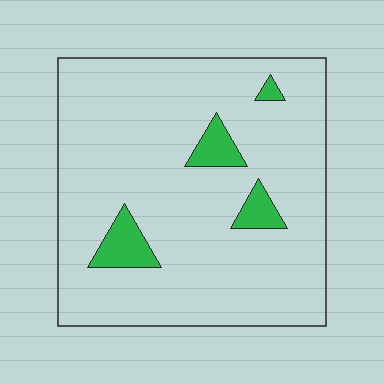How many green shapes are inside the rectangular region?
4.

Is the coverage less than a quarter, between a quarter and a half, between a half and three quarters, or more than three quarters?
Less than a quarter.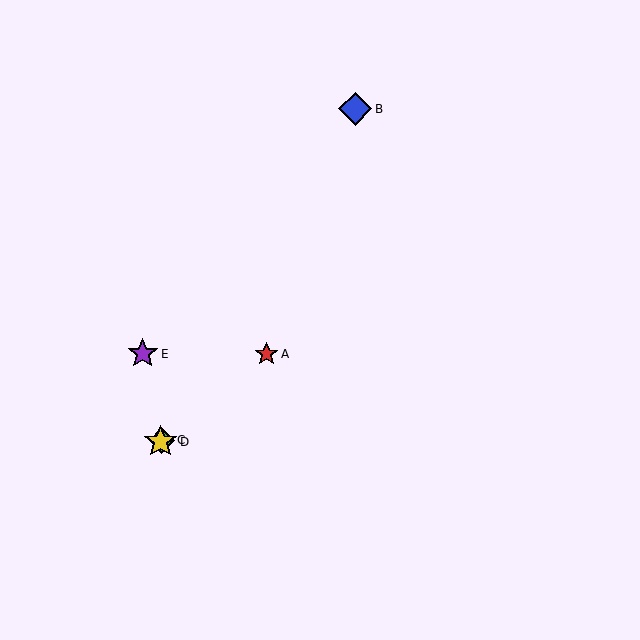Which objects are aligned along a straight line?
Objects A, C, D are aligned along a straight line.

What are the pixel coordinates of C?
Object C is at (162, 440).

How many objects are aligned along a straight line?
3 objects (A, C, D) are aligned along a straight line.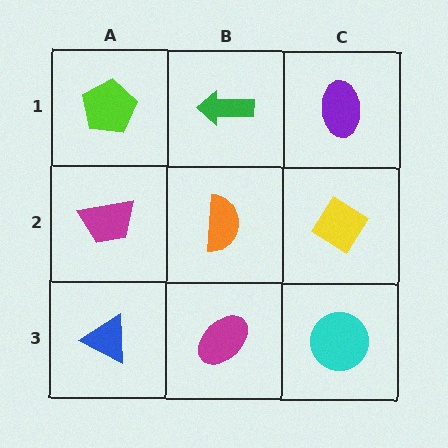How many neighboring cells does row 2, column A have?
3.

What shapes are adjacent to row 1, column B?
An orange semicircle (row 2, column B), a lime pentagon (row 1, column A), a purple ellipse (row 1, column C).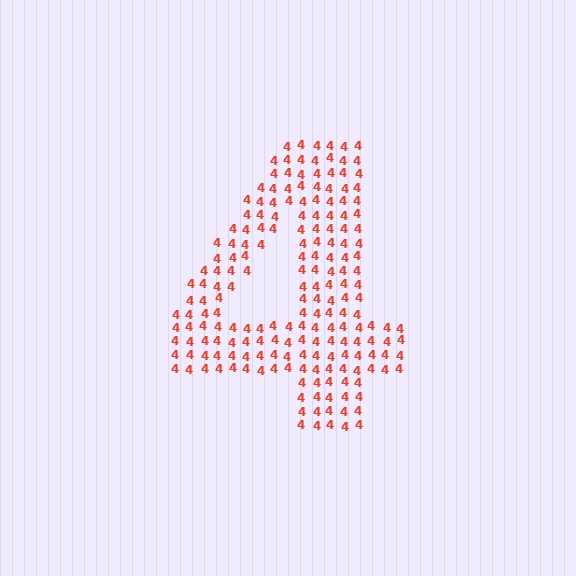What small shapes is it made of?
It is made of small digit 4's.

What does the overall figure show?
The overall figure shows the digit 4.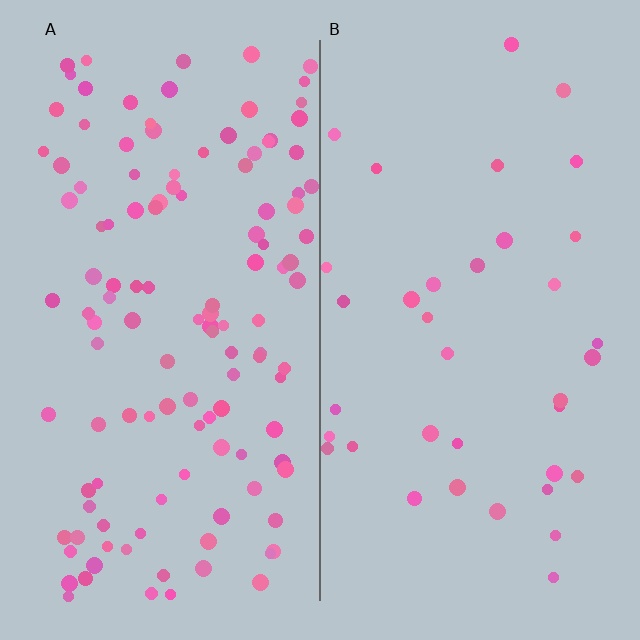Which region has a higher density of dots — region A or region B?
A (the left).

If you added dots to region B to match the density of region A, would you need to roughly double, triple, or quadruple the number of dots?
Approximately triple.